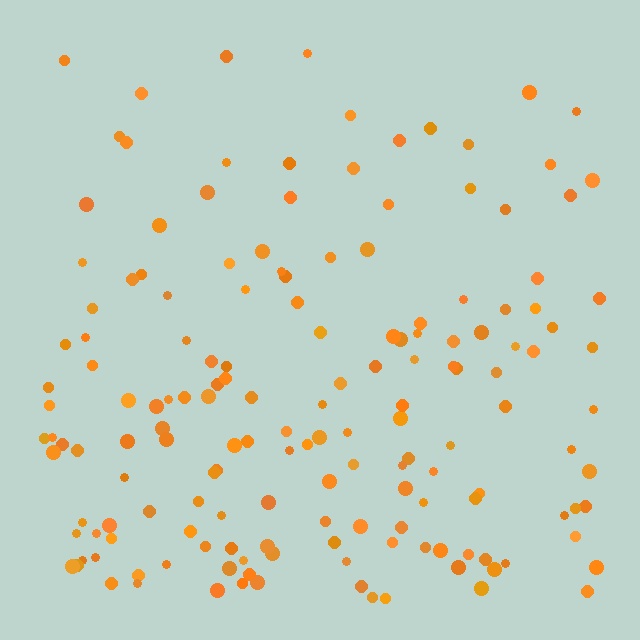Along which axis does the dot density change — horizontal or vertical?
Vertical.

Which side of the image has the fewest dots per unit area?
The top.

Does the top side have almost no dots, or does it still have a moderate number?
Still a moderate number, just noticeably fewer than the bottom.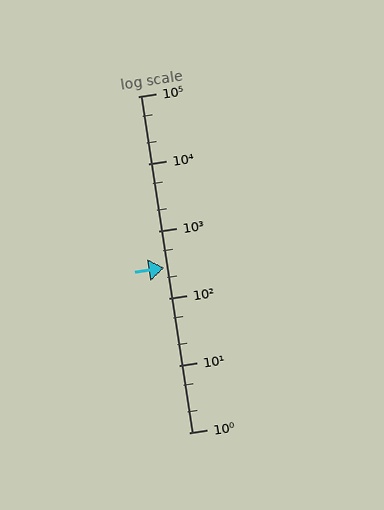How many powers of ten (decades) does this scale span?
The scale spans 5 decades, from 1 to 100000.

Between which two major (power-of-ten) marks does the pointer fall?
The pointer is between 100 and 1000.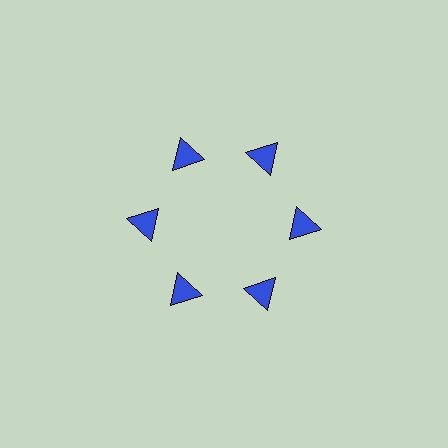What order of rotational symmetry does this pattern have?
This pattern has 6-fold rotational symmetry.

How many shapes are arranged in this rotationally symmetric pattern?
There are 6 shapes, arranged in 6 groups of 1.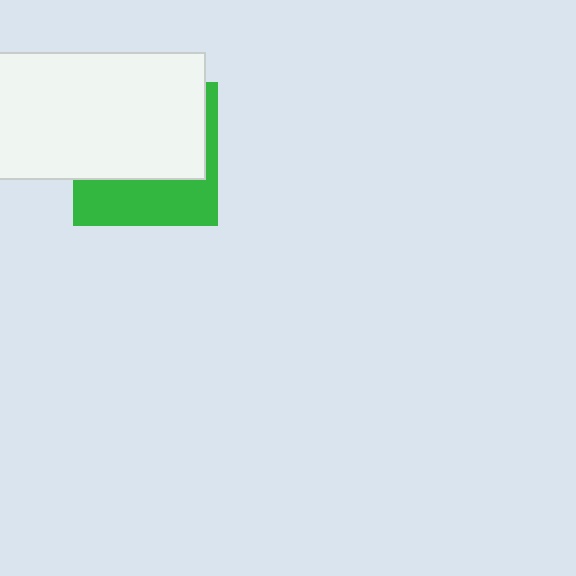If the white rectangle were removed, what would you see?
You would see the complete green square.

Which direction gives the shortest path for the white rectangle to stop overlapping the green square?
Moving up gives the shortest separation.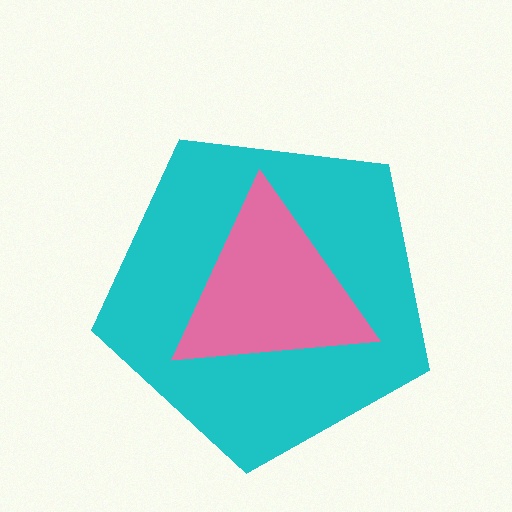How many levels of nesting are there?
2.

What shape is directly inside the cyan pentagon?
The pink triangle.